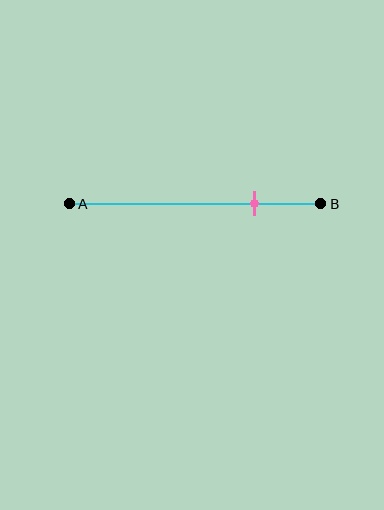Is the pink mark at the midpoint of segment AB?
No, the mark is at about 75% from A, not at the 50% midpoint.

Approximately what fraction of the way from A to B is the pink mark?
The pink mark is approximately 75% of the way from A to B.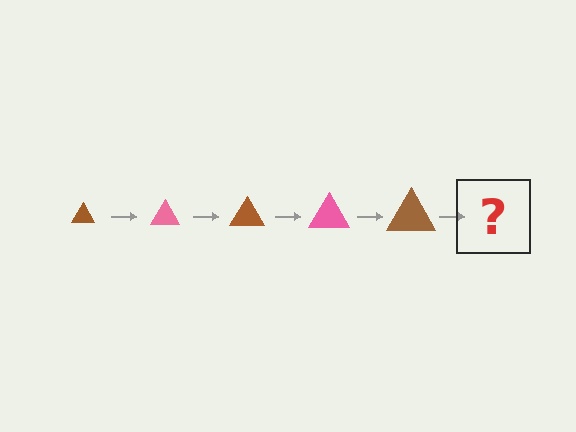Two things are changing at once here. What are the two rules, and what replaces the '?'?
The two rules are that the triangle grows larger each step and the color cycles through brown and pink. The '?' should be a pink triangle, larger than the previous one.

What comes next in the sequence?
The next element should be a pink triangle, larger than the previous one.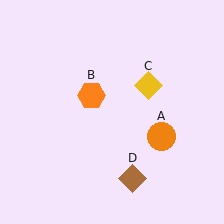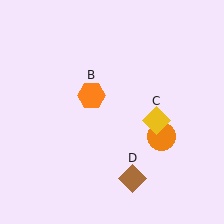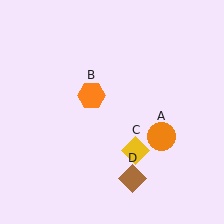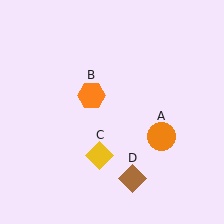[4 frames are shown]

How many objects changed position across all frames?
1 object changed position: yellow diamond (object C).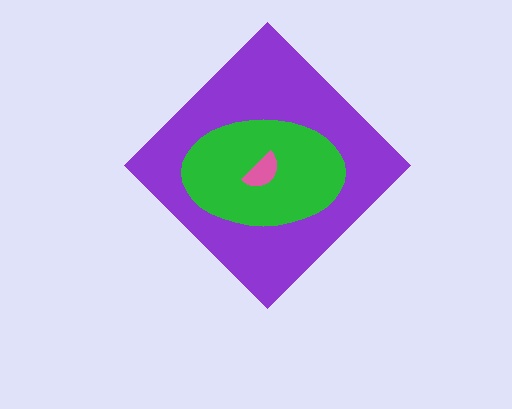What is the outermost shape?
The purple diamond.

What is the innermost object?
The pink semicircle.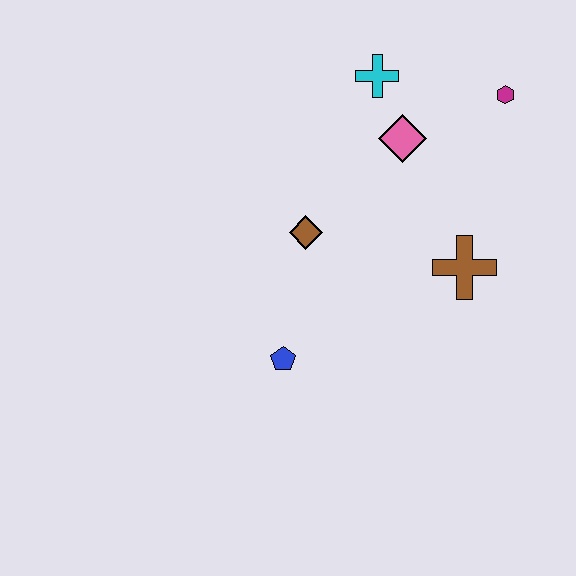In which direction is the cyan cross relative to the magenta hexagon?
The cyan cross is to the left of the magenta hexagon.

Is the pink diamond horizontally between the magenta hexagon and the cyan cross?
Yes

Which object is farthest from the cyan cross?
The blue pentagon is farthest from the cyan cross.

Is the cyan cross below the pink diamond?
No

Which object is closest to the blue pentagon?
The brown diamond is closest to the blue pentagon.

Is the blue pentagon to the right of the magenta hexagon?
No